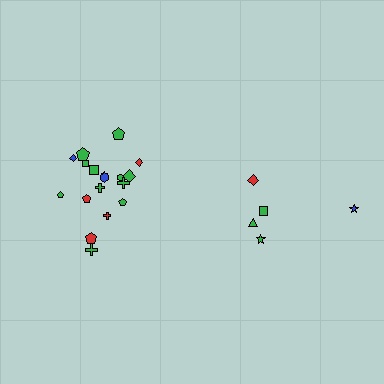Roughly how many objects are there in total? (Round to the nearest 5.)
Roughly 25 objects in total.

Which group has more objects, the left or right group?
The left group.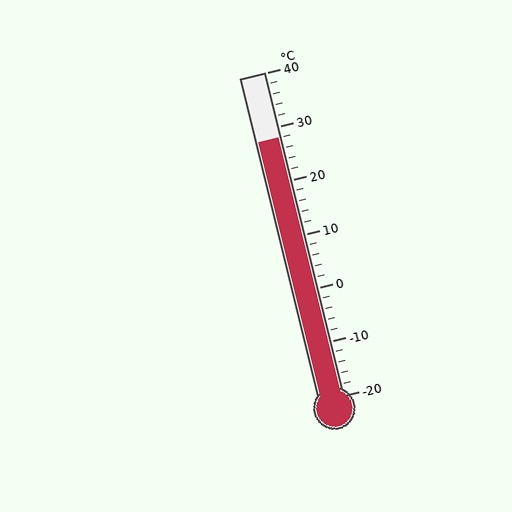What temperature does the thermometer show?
The thermometer shows approximately 28°C.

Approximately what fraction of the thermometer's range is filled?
The thermometer is filled to approximately 80% of its range.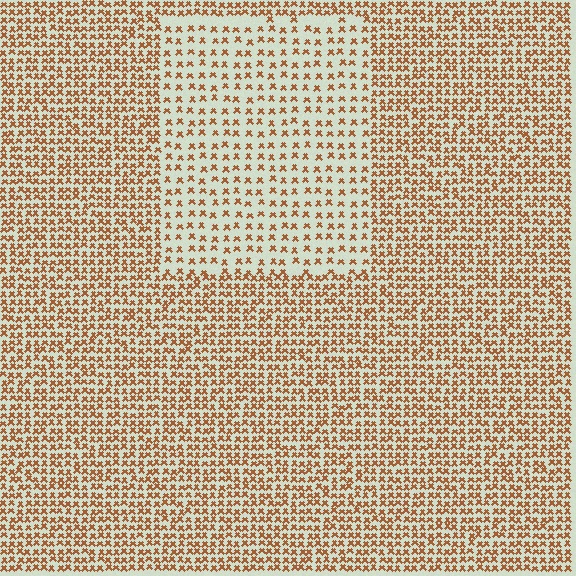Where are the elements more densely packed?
The elements are more densely packed outside the rectangle boundary.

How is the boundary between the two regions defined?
The boundary is defined by a change in element density (approximately 2.1x ratio). All elements are the same color, size, and shape.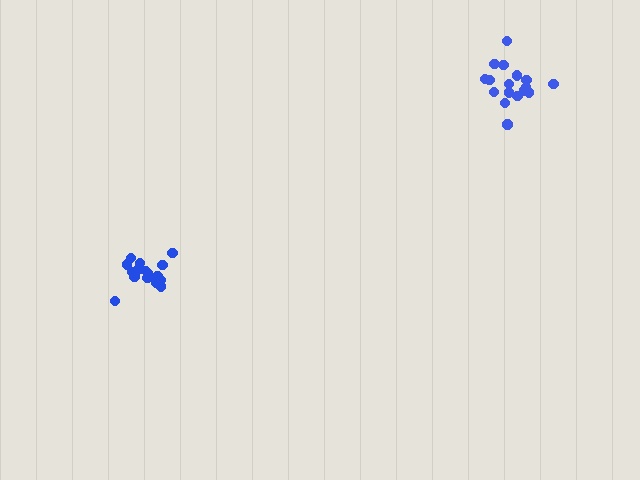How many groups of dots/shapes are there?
There are 2 groups.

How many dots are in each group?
Group 1: 17 dots, Group 2: 17 dots (34 total).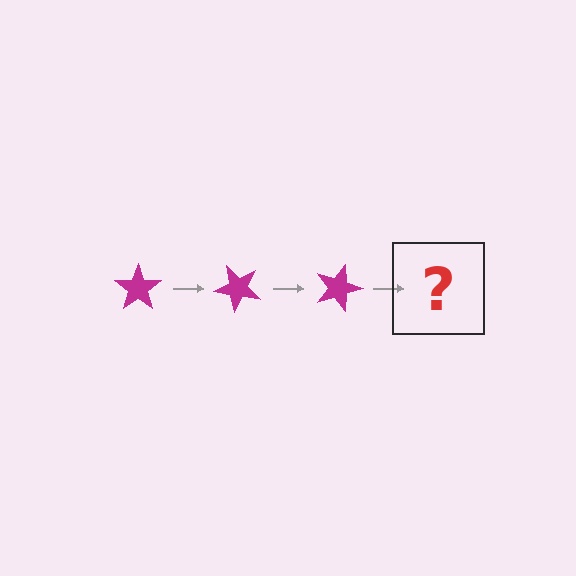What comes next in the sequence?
The next element should be a magenta star rotated 135 degrees.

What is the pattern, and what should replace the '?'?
The pattern is that the star rotates 45 degrees each step. The '?' should be a magenta star rotated 135 degrees.